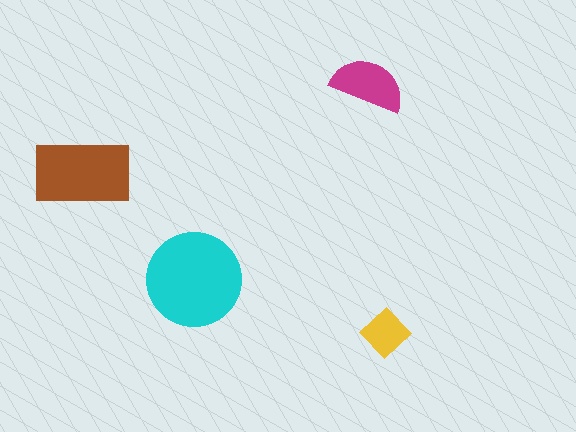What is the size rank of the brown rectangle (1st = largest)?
2nd.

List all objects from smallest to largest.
The yellow diamond, the magenta semicircle, the brown rectangle, the cyan circle.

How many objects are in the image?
There are 4 objects in the image.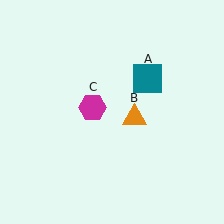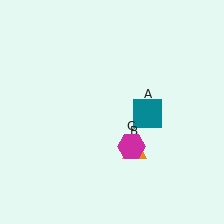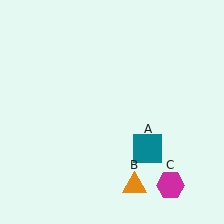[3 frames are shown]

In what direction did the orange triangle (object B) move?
The orange triangle (object B) moved down.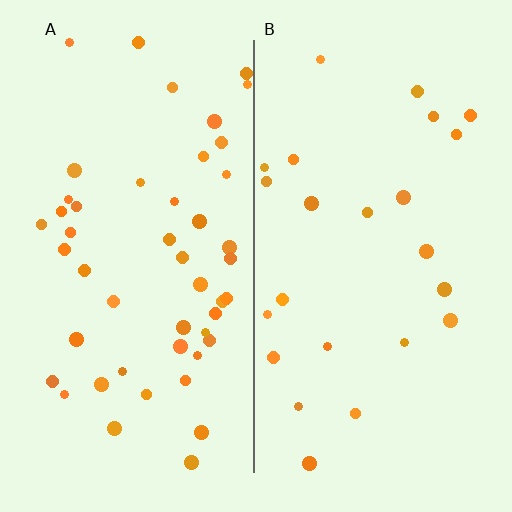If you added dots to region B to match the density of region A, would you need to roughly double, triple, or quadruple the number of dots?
Approximately double.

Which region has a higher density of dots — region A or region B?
A (the left).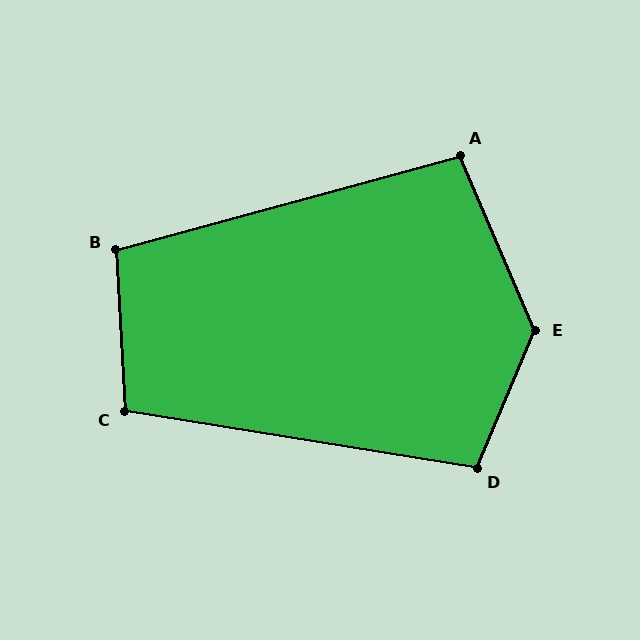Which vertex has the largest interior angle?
E, at approximately 134 degrees.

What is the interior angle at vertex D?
Approximately 104 degrees (obtuse).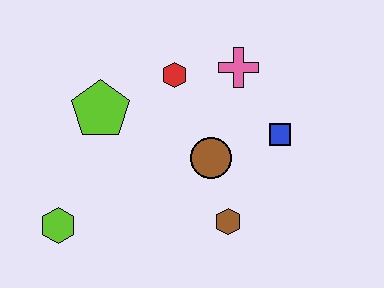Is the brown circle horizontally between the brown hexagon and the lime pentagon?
Yes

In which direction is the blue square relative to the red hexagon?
The blue square is to the right of the red hexagon.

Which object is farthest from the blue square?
The lime hexagon is farthest from the blue square.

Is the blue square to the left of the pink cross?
No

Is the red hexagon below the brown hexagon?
No